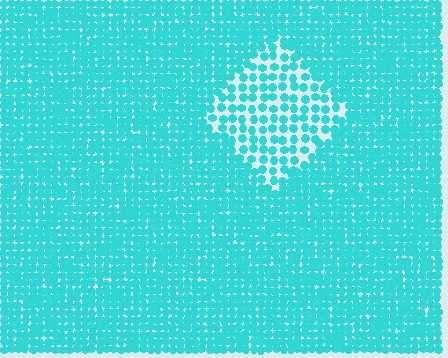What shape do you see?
I see a diamond.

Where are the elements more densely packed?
The elements are more densely packed outside the diamond boundary.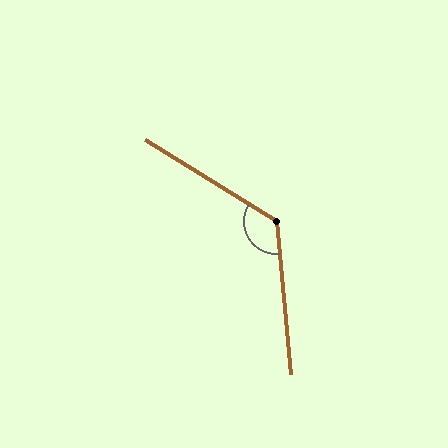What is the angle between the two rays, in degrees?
Approximately 127 degrees.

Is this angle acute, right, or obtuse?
It is obtuse.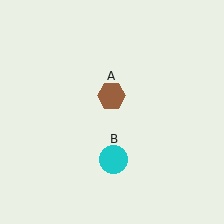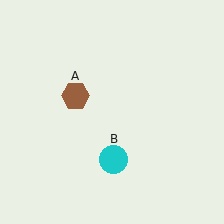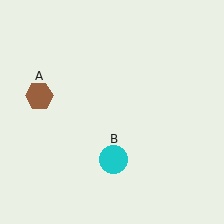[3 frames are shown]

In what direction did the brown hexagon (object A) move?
The brown hexagon (object A) moved left.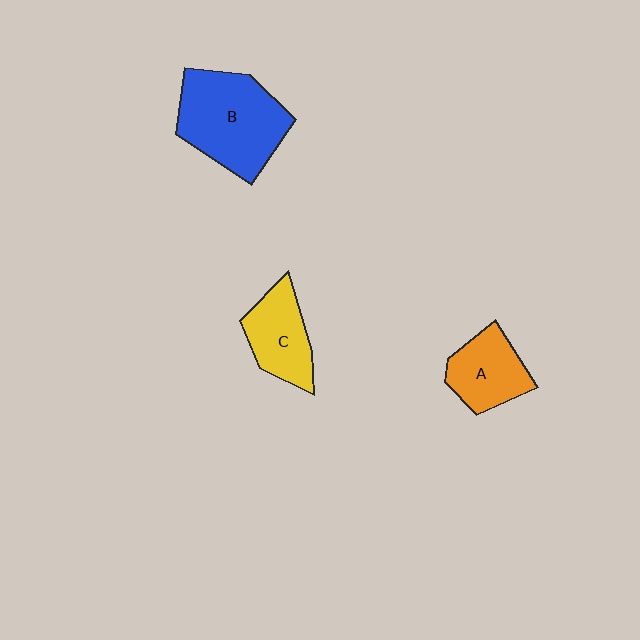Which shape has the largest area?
Shape B (blue).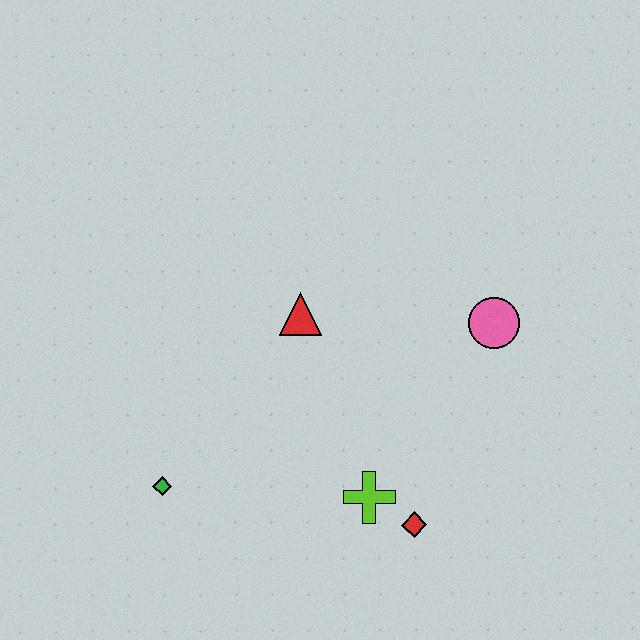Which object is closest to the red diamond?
The lime cross is closest to the red diamond.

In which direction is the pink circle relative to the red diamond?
The pink circle is above the red diamond.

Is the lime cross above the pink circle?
No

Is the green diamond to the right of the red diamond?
No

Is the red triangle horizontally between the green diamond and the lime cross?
Yes